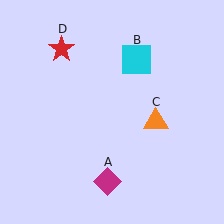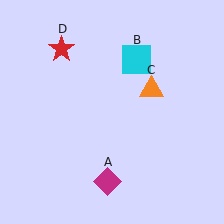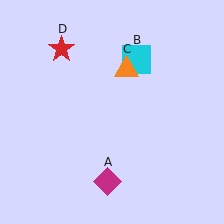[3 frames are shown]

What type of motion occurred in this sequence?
The orange triangle (object C) rotated counterclockwise around the center of the scene.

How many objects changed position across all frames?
1 object changed position: orange triangle (object C).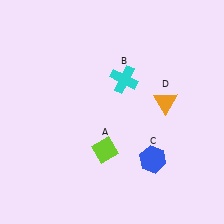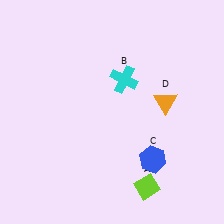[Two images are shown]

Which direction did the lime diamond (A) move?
The lime diamond (A) moved right.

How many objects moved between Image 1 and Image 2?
1 object moved between the two images.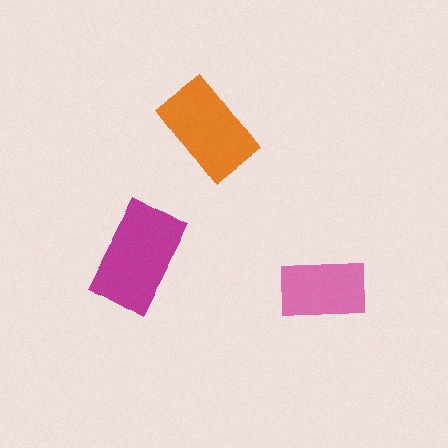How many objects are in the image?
There are 3 objects in the image.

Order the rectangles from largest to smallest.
the magenta one, the orange one, the pink one.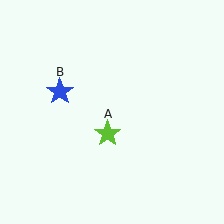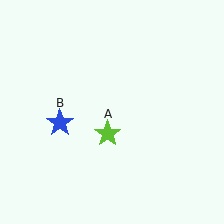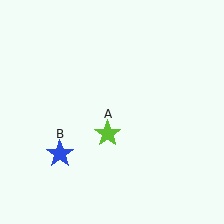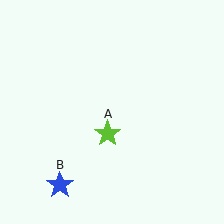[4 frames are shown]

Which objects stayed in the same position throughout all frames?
Lime star (object A) remained stationary.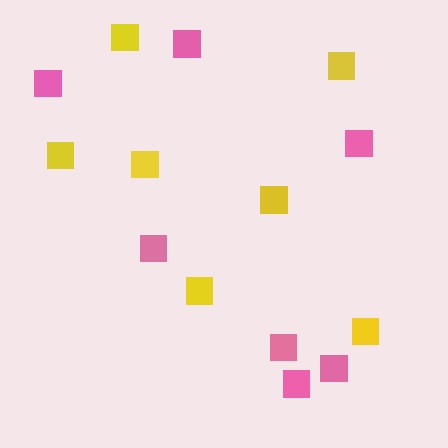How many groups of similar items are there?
There are 2 groups: one group of yellow squares (7) and one group of pink squares (7).